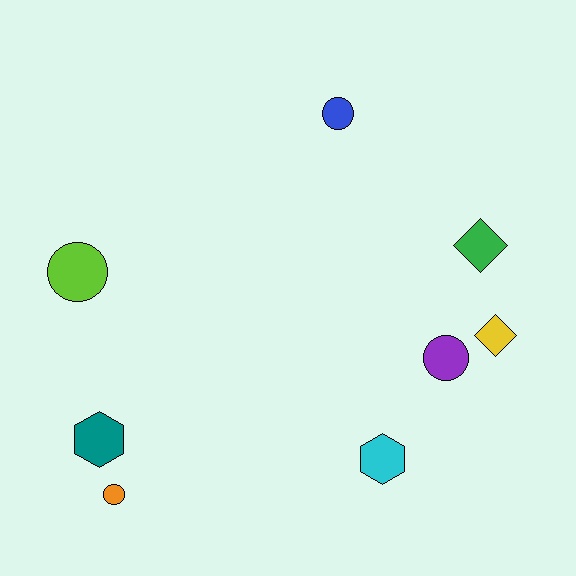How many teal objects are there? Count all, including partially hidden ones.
There is 1 teal object.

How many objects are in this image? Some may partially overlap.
There are 8 objects.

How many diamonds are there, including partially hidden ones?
There are 2 diamonds.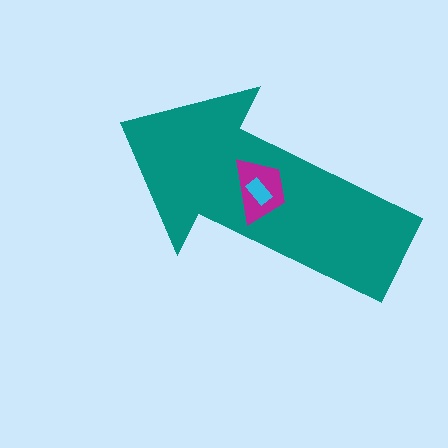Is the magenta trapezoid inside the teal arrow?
Yes.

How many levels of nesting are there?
3.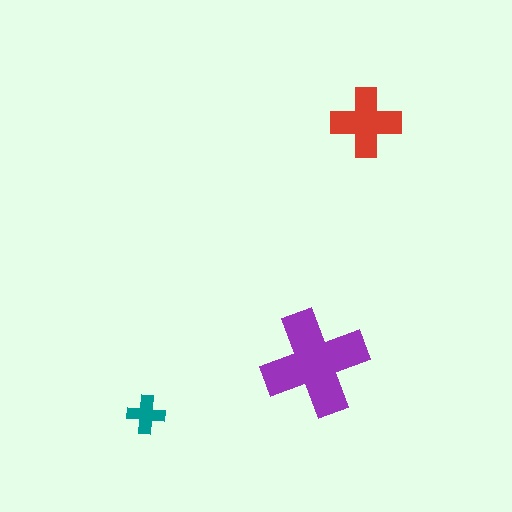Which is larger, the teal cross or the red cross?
The red one.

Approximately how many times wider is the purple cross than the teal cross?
About 2.5 times wider.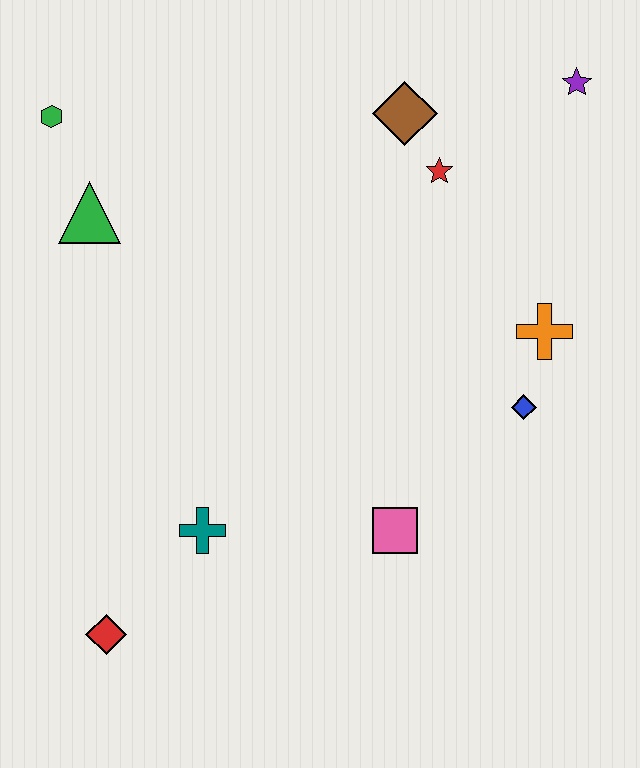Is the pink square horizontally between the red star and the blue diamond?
No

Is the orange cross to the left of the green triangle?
No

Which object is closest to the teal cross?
The red diamond is closest to the teal cross.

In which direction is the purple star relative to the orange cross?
The purple star is above the orange cross.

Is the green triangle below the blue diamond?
No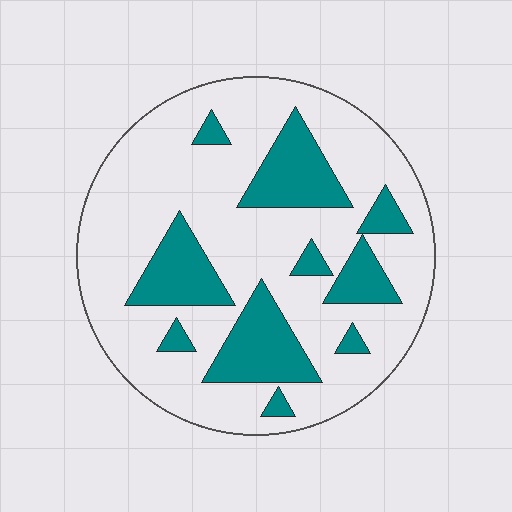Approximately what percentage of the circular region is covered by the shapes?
Approximately 25%.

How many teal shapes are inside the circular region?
10.